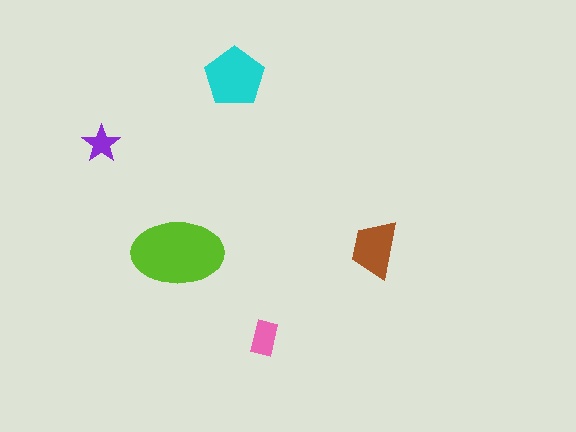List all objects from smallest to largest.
The purple star, the pink rectangle, the brown trapezoid, the cyan pentagon, the lime ellipse.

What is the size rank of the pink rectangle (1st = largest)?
4th.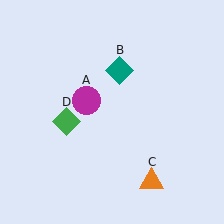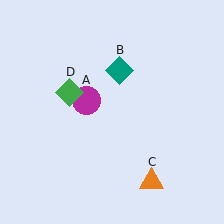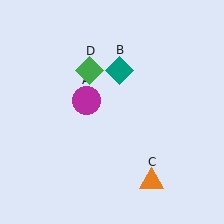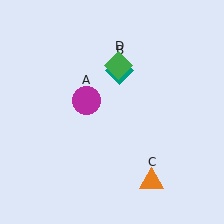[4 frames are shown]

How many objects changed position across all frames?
1 object changed position: green diamond (object D).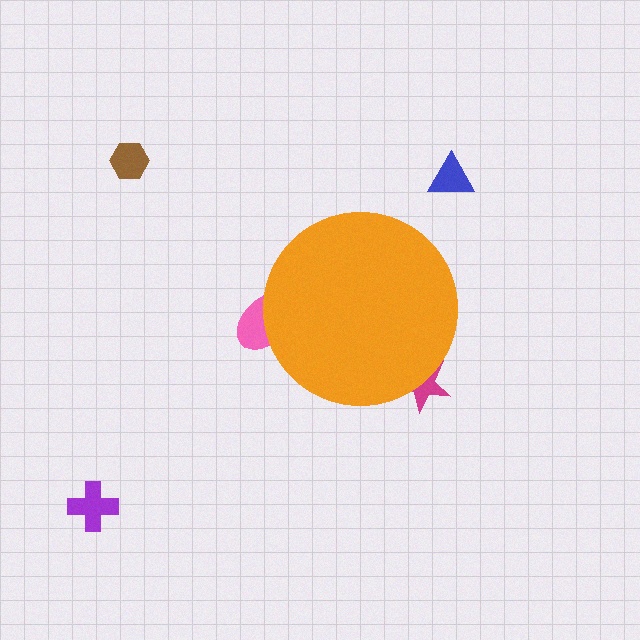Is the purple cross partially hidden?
No, the purple cross is fully visible.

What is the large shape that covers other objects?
An orange circle.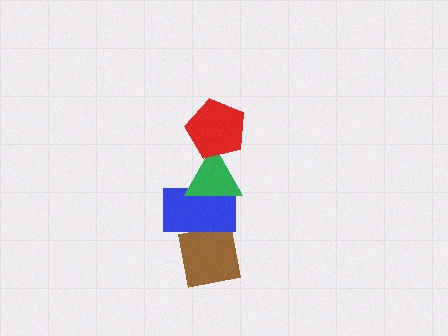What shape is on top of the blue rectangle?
The green triangle is on top of the blue rectangle.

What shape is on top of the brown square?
The blue rectangle is on top of the brown square.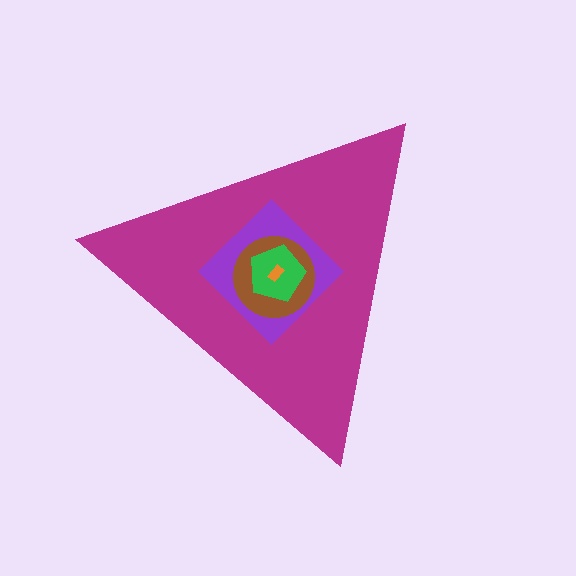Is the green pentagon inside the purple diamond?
Yes.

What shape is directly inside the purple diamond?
The brown circle.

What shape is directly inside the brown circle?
The green pentagon.